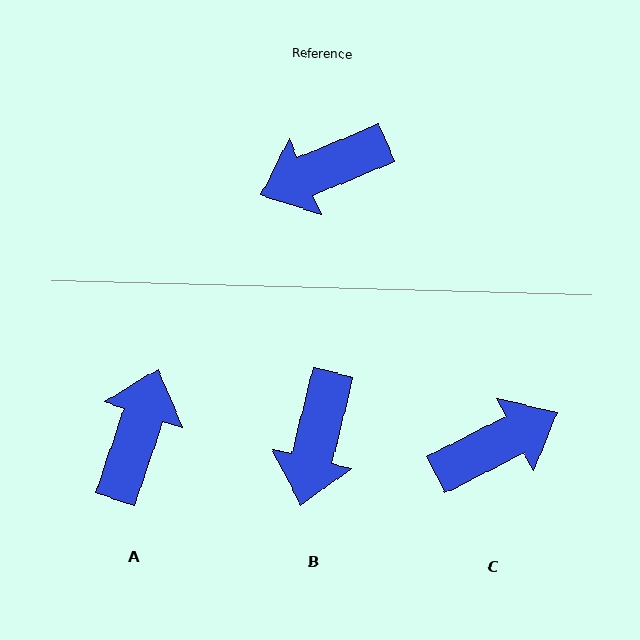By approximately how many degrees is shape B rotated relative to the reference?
Approximately 53 degrees counter-clockwise.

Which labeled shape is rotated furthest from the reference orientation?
C, about 176 degrees away.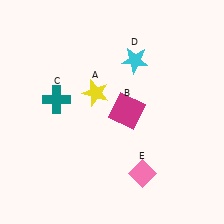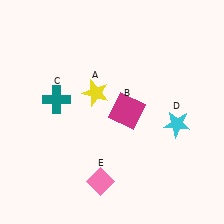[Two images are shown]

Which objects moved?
The objects that moved are: the cyan star (D), the pink diamond (E).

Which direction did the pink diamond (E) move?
The pink diamond (E) moved left.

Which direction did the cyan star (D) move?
The cyan star (D) moved down.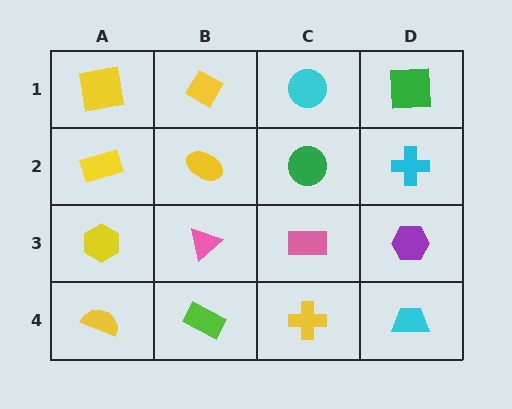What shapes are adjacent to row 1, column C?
A green circle (row 2, column C), a yellow diamond (row 1, column B), a green square (row 1, column D).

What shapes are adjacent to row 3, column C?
A green circle (row 2, column C), a yellow cross (row 4, column C), a pink triangle (row 3, column B), a purple hexagon (row 3, column D).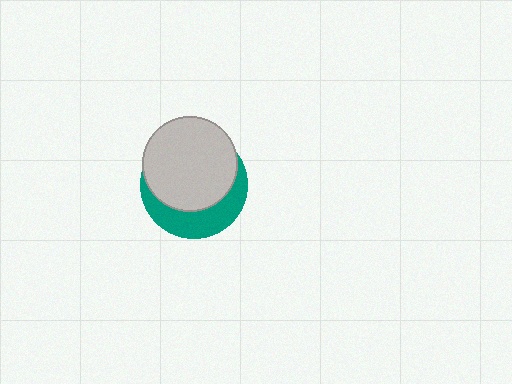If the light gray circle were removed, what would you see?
You would see the complete teal circle.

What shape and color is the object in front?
The object in front is a light gray circle.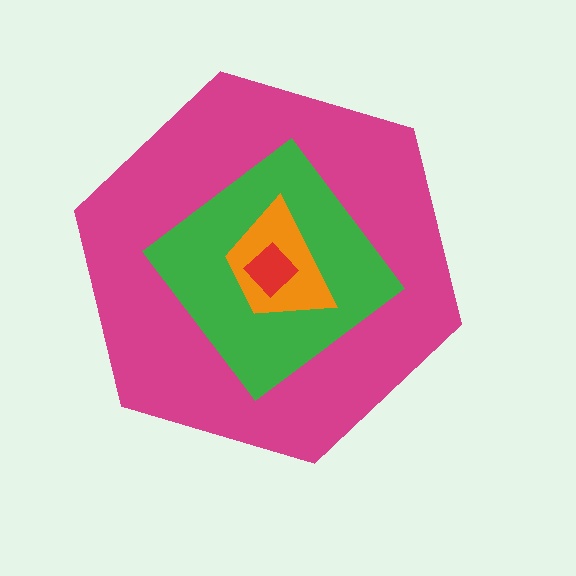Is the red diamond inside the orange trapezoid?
Yes.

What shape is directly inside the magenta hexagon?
The green diamond.